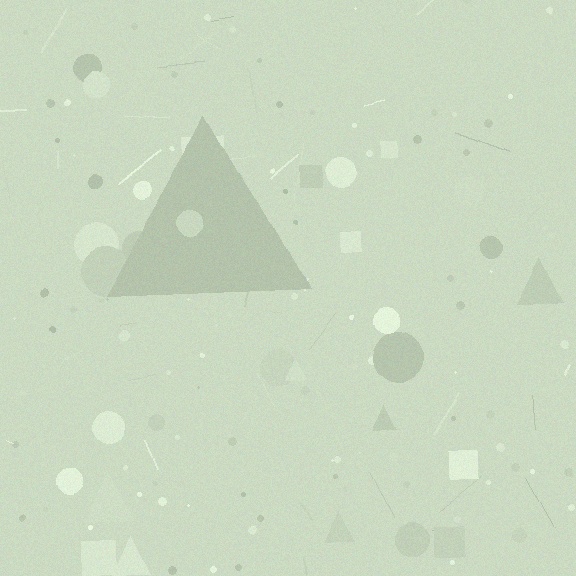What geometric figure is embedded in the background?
A triangle is embedded in the background.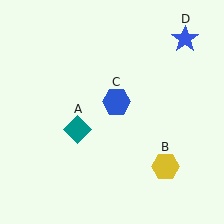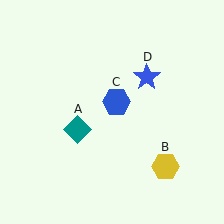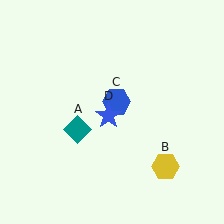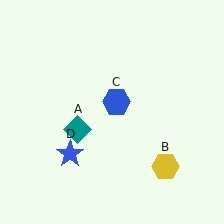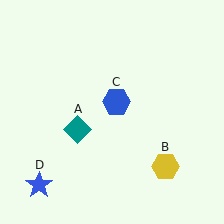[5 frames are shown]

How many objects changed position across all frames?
1 object changed position: blue star (object D).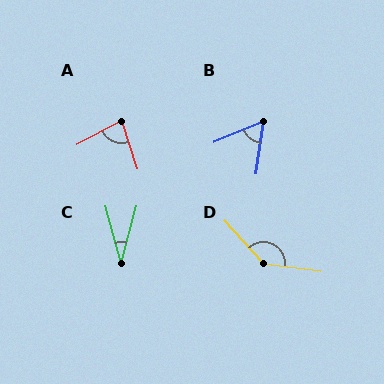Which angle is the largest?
D, at approximately 139 degrees.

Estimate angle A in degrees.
Approximately 80 degrees.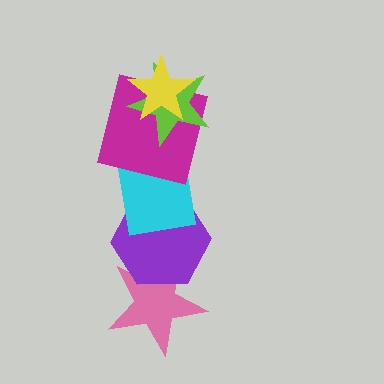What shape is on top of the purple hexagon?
The cyan square is on top of the purple hexagon.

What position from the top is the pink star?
The pink star is 6th from the top.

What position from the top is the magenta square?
The magenta square is 3rd from the top.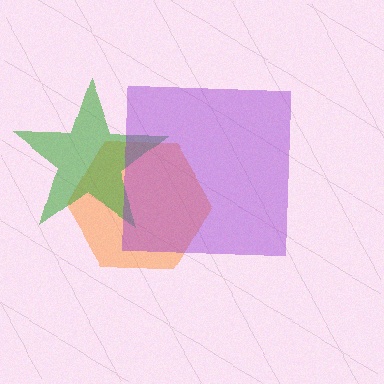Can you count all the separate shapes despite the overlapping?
Yes, there are 3 separate shapes.